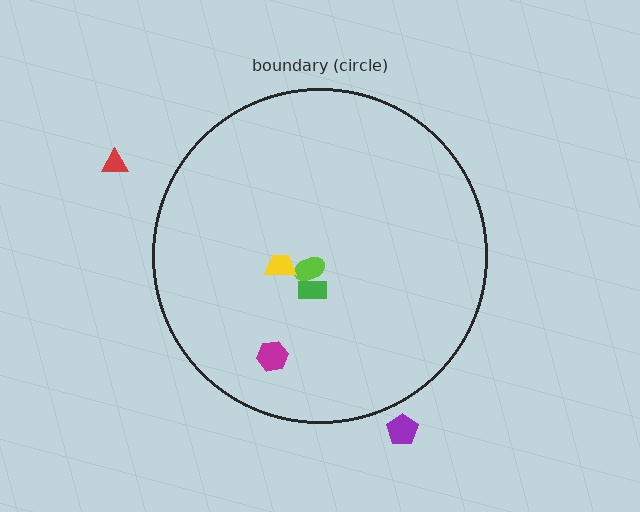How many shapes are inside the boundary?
4 inside, 2 outside.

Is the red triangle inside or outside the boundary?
Outside.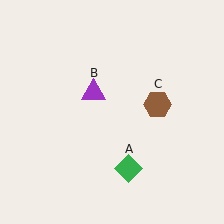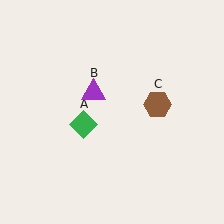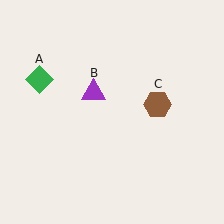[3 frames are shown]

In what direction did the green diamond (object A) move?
The green diamond (object A) moved up and to the left.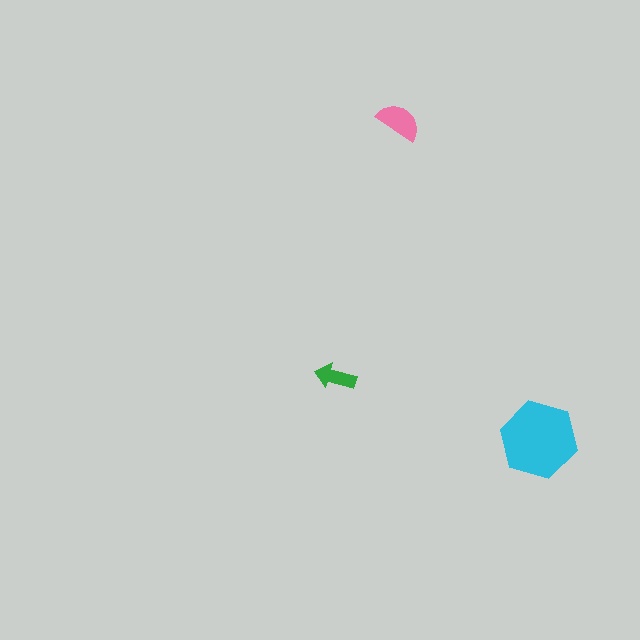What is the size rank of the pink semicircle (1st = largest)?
2nd.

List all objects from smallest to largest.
The green arrow, the pink semicircle, the cyan hexagon.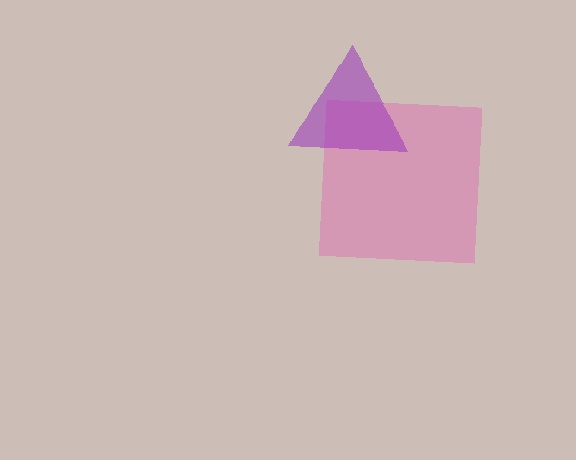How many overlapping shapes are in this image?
There are 2 overlapping shapes in the image.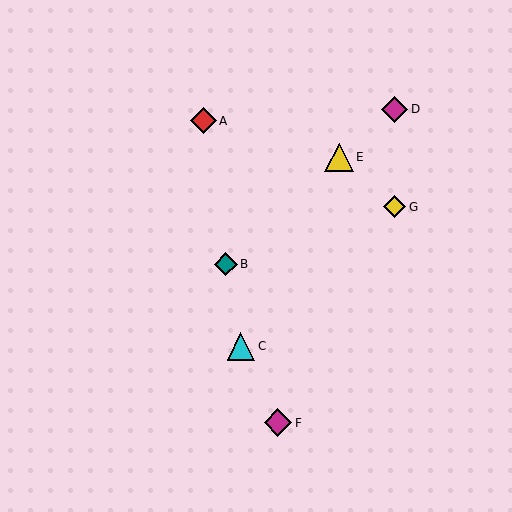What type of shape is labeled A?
Shape A is a red diamond.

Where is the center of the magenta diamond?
The center of the magenta diamond is at (394, 109).